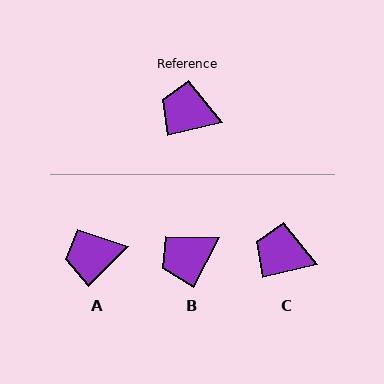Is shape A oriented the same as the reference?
No, it is off by about 32 degrees.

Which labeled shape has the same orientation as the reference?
C.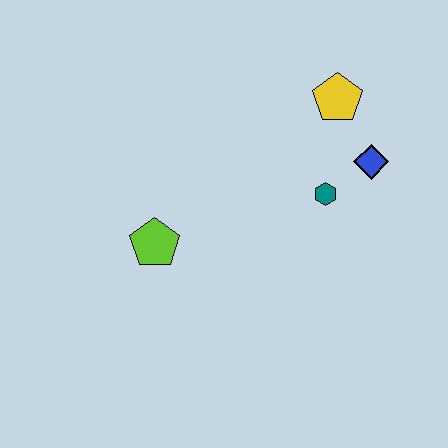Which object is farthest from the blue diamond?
The lime pentagon is farthest from the blue diamond.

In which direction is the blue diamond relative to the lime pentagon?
The blue diamond is to the right of the lime pentagon.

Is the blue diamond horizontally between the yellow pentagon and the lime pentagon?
No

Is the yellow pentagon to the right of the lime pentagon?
Yes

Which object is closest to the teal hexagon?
The blue diamond is closest to the teal hexagon.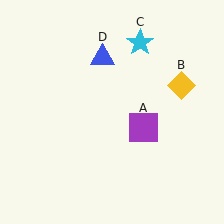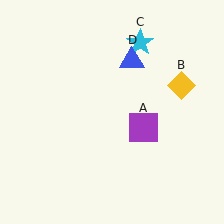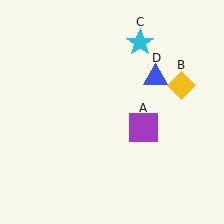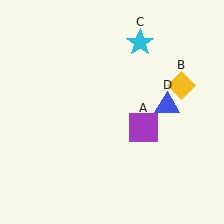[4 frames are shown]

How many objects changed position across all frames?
1 object changed position: blue triangle (object D).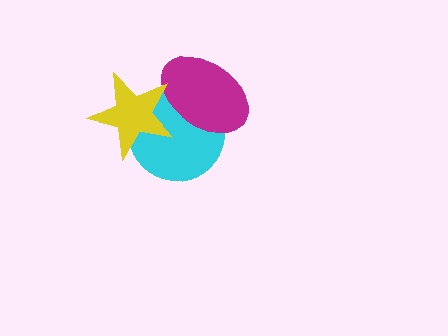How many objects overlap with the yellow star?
2 objects overlap with the yellow star.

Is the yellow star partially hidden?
No, no other shape covers it.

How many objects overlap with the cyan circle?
2 objects overlap with the cyan circle.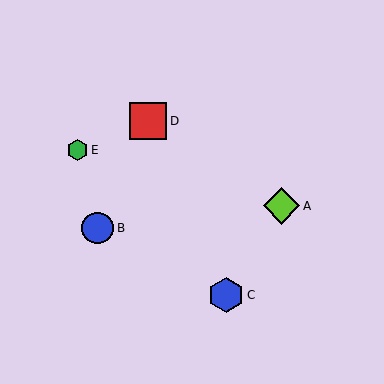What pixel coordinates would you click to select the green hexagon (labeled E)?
Click at (77, 150) to select the green hexagon E.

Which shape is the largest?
The red square (labeled D) is the largest.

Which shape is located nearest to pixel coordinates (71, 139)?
The green hexagon (labeled E) at (77, 150) is nearest to that location.